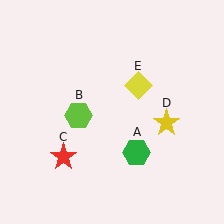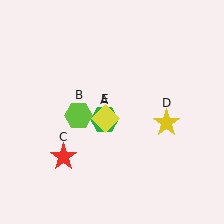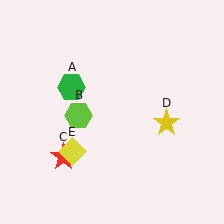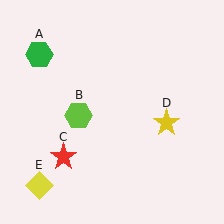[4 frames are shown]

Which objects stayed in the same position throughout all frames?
Lime hexagon (object B) and red star (object C) and yellow star (object D) remained stationary.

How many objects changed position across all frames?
2 objects changed position: green hexagon (object A), yellow diamond (object E).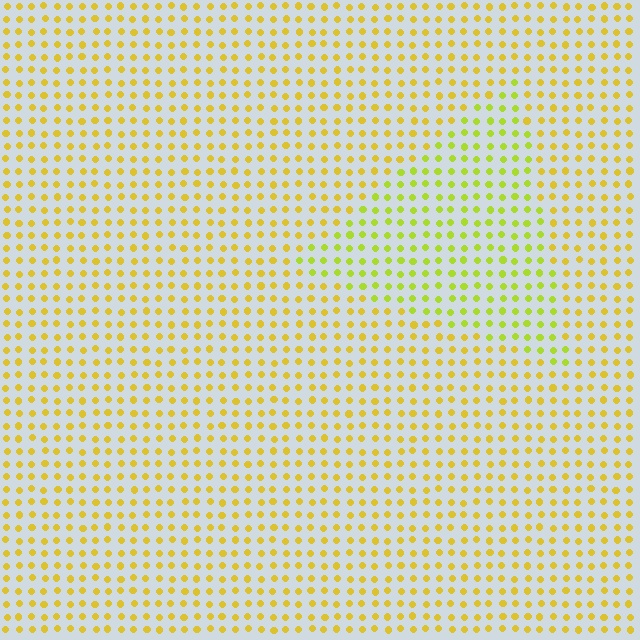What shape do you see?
I see a triangle.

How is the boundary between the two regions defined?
The boundary is defined purely by a slight shift in hue (about 27 degrees). Spacing, size, and orientation are identical on both sides.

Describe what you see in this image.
The image is filled with small yellow elements in a uniform arrangement. A triangle-shaped region is visible where the elements are tinted to a slightly different hue, forming a subtle color boundary.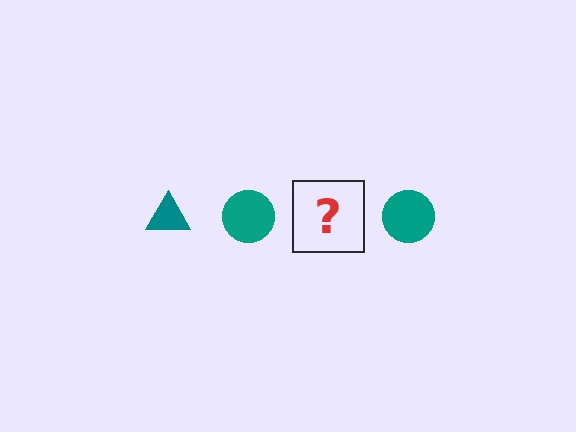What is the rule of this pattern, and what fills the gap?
The rule is that the pattern cycles through triangle, circle shapes in teal. The gap should be filled with a teal triangle.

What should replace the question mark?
The question mark should be replaced with a teal triangle.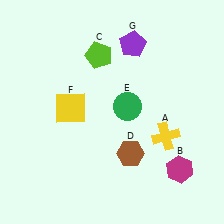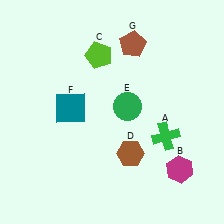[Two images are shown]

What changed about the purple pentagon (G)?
In Image 1, G is purple. In Image 2, it changed to brown.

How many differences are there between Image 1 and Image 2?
There are 3 differences between the two images.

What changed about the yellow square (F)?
In Image 1, F is yellow. In Image 2, it changed to teal.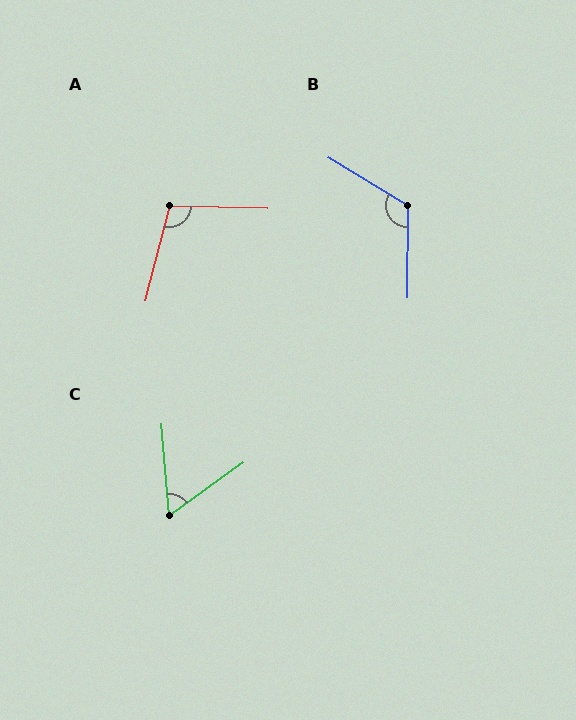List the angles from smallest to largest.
C (59°), A (103°), B (121°).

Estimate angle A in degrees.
Approximately 103 degrees.